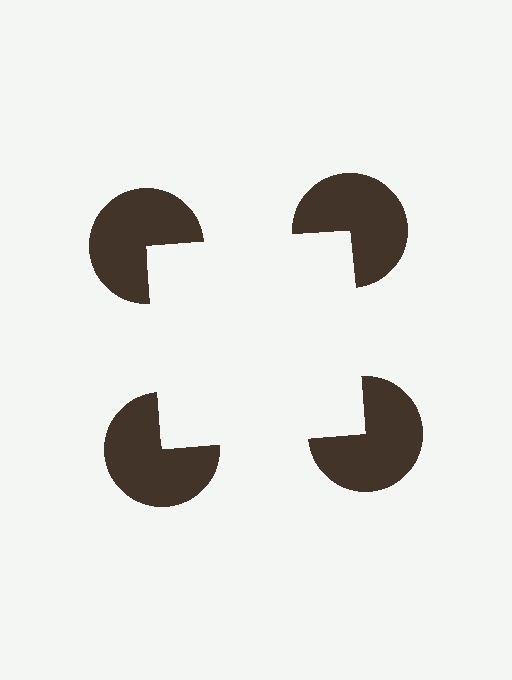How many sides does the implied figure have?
4 sides.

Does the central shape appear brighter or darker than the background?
It typically appears slightly brighter than the background, even though no actual brightness change is drawn.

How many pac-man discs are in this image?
There are 4 — one at each vertex of the illusory square.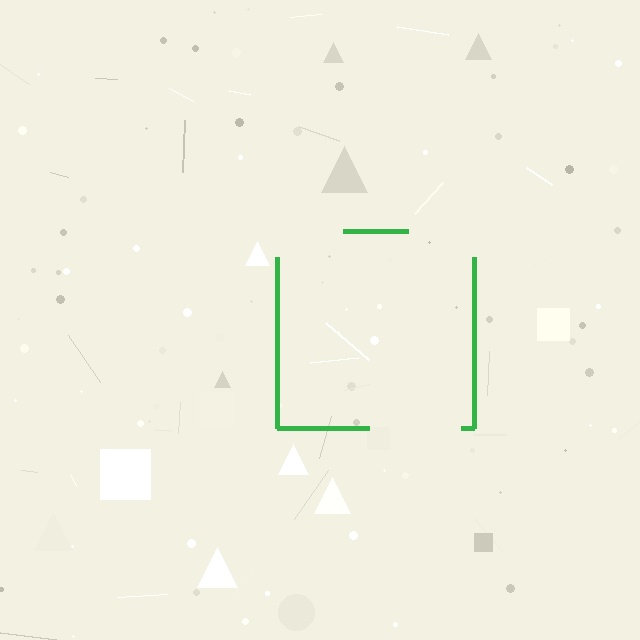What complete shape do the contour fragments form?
The contour fragments form a square.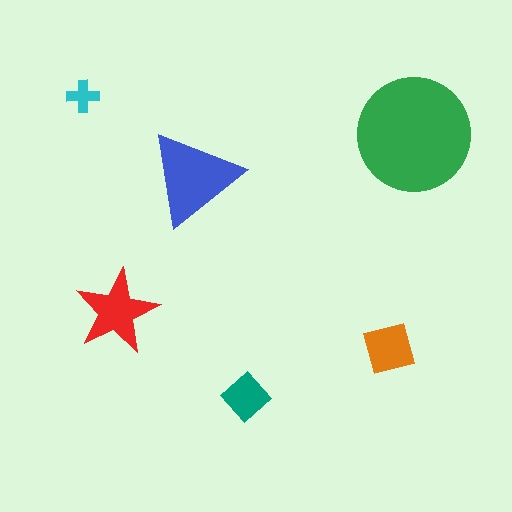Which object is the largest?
The green circle.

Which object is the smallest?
The cyan cross.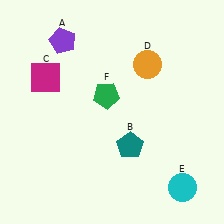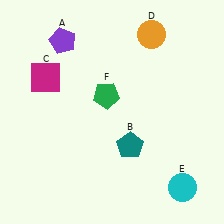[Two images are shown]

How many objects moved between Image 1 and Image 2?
1 object moved between the two images.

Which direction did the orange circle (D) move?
The orange circle (D) moved up.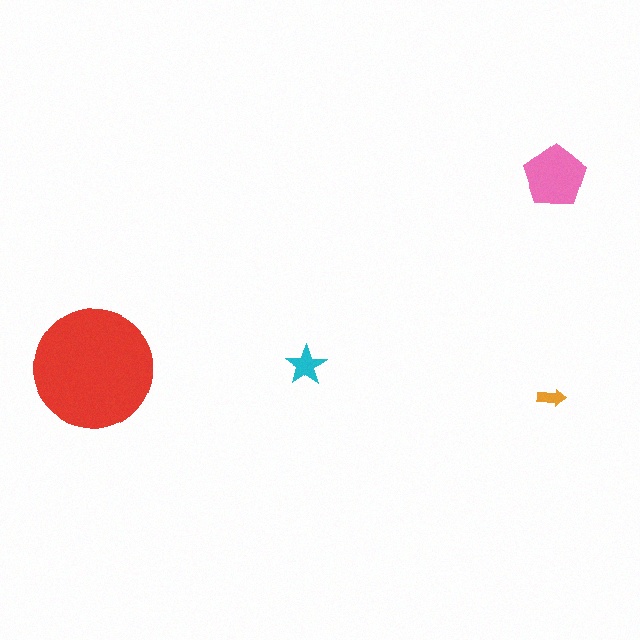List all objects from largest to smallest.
The red circle, the pink pentagon, the cyan star, the orange arrow.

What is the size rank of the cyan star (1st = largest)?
3rd.